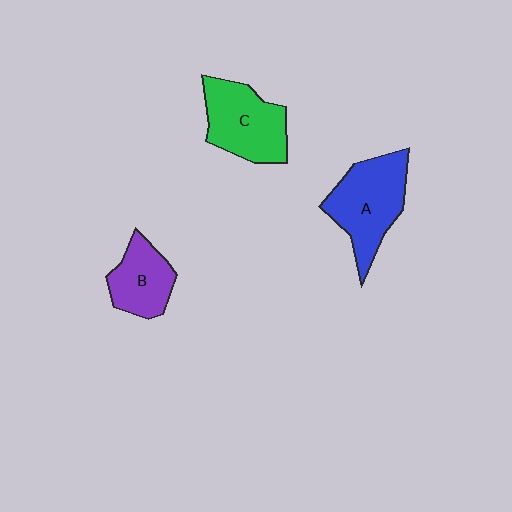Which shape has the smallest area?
Shape B (purple).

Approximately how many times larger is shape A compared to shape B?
Approximately 1.6 times.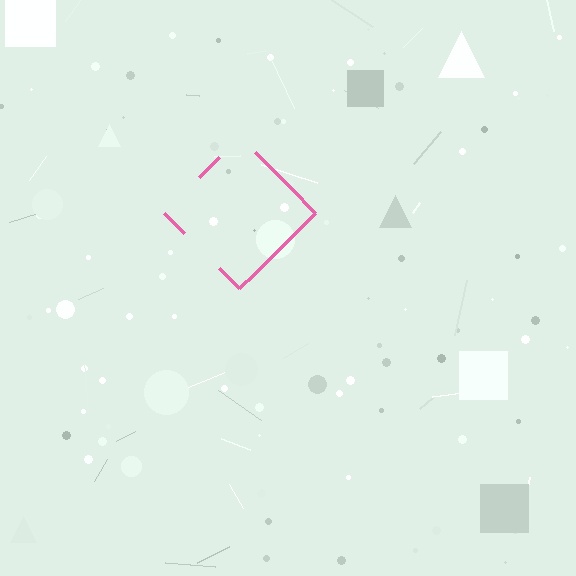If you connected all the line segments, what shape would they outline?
They would outline a diamond.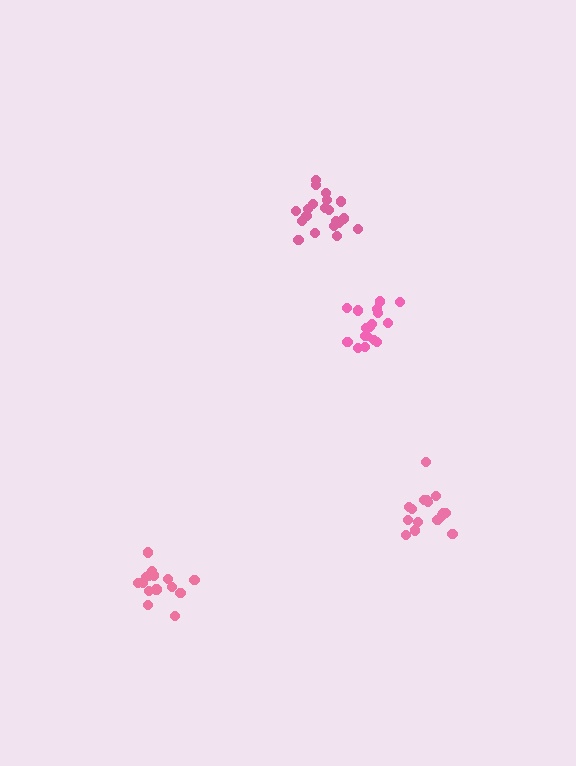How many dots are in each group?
Group 1: 18 dots, Group 2: 16 dots, Group 3: 16 dots, Group 4: 20 dots (70 total).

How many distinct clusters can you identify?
There are 4 distinct clusters.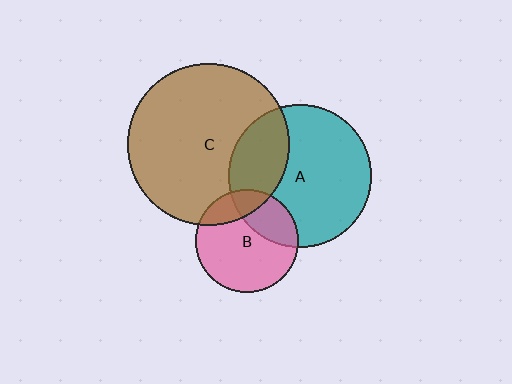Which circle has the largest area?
Circle C (brown).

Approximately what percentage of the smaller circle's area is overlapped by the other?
Approximately 30%.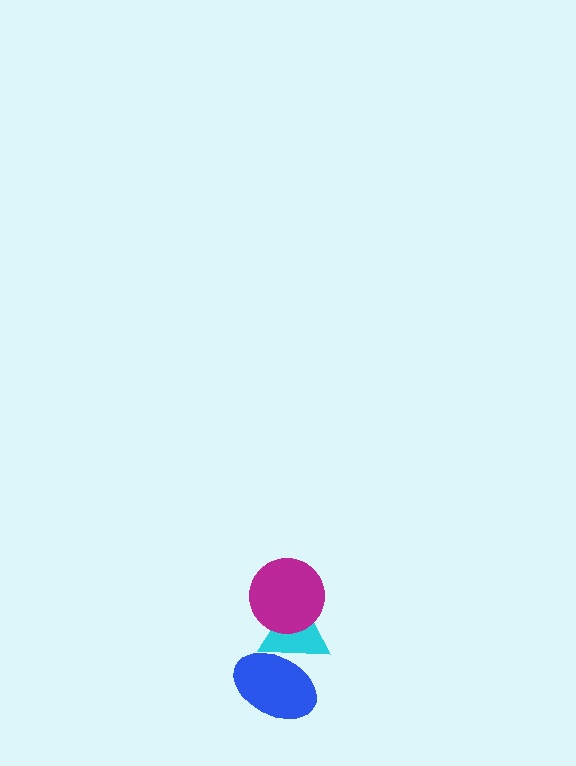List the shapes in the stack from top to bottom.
From top to bottom: the magenta circle, the cyan triangle, the blue ellipse.